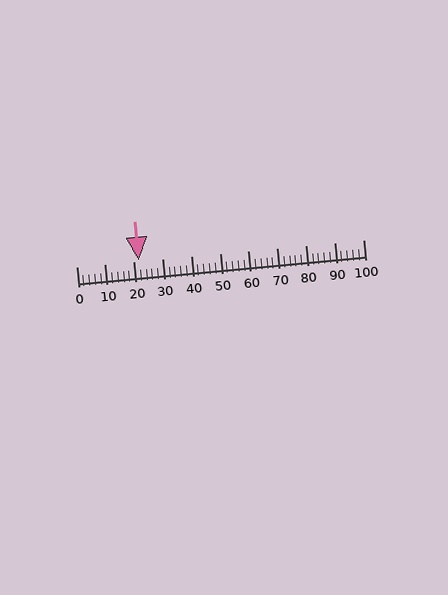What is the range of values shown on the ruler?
The ruler shows values from 0 to 100.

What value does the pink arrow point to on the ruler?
The pink arrow points to approximately 22.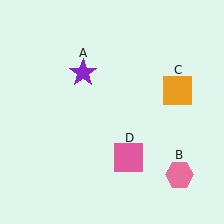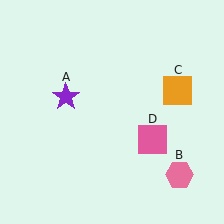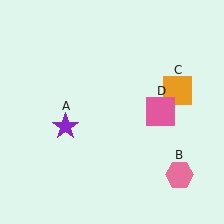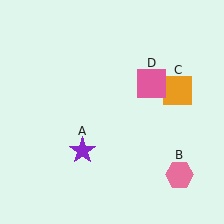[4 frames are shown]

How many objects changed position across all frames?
2 objects changed position: purple star (object A), pink square (object D).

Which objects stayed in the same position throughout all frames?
Pink hexagon (object B) and orange square (object C) remained stationary.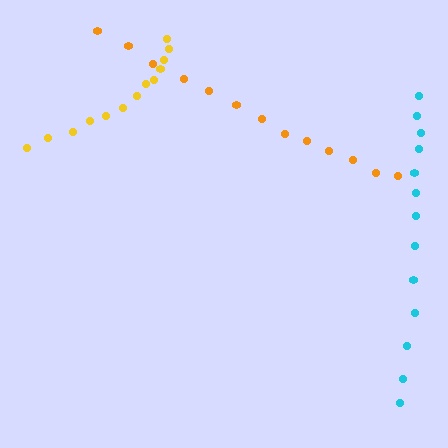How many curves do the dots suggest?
There are 3 distinct paths.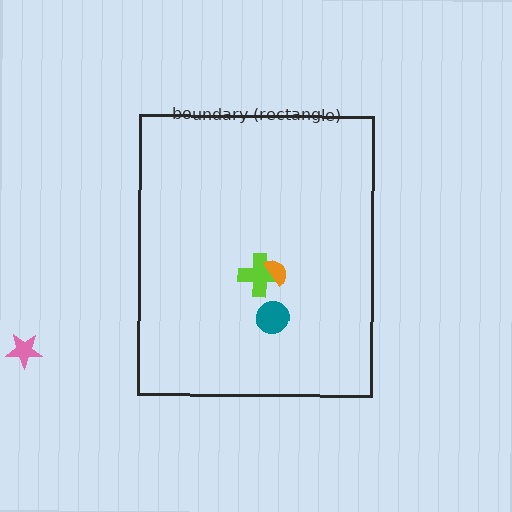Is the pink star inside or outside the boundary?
Outside.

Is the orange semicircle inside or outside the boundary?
Inside.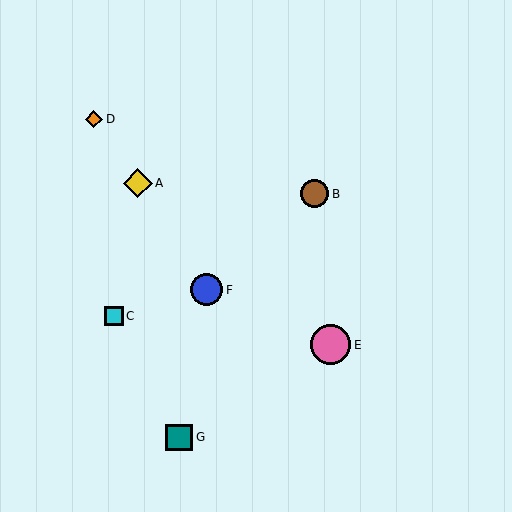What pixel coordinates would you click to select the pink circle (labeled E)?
Click at (331, 345) to select the pink circle E.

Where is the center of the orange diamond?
The center of the orange diamond is at (94, 119).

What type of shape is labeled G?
Shape G is a teal square.